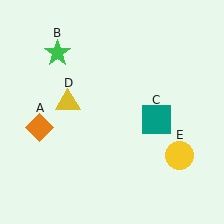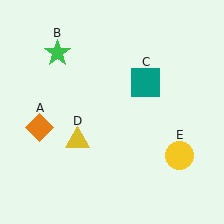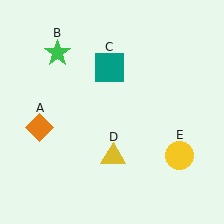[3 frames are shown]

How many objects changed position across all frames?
2 objects changed position: teal square (object C), yellow triangle (object D).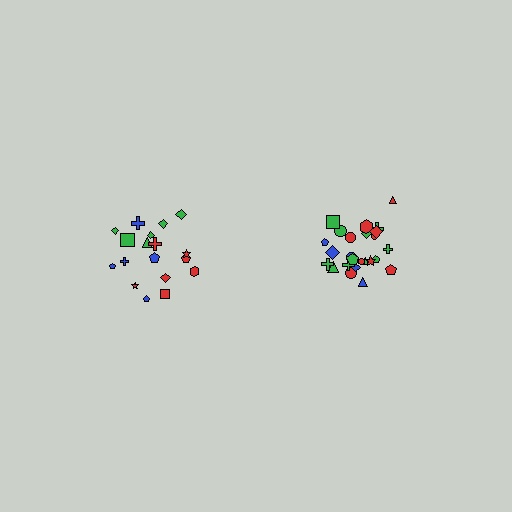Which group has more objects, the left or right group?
The right group.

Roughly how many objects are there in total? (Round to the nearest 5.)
Roughly 45 objects in total.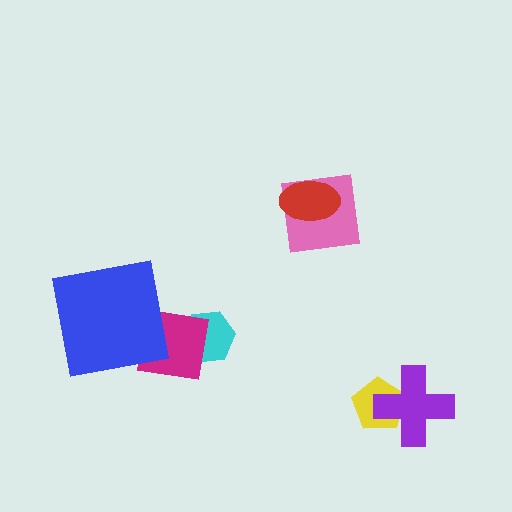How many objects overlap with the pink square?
1 object overlaps with the pink square.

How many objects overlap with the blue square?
1 object overlaps with the blue square.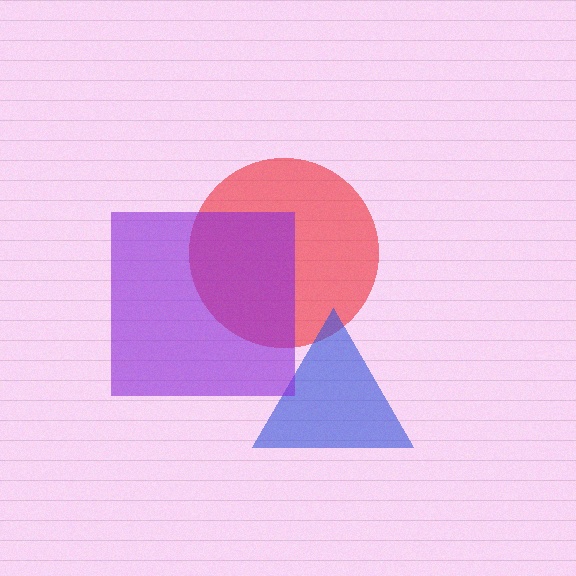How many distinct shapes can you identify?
There are 3 distinct shapes: a red circle, a blue triangle, a purple square.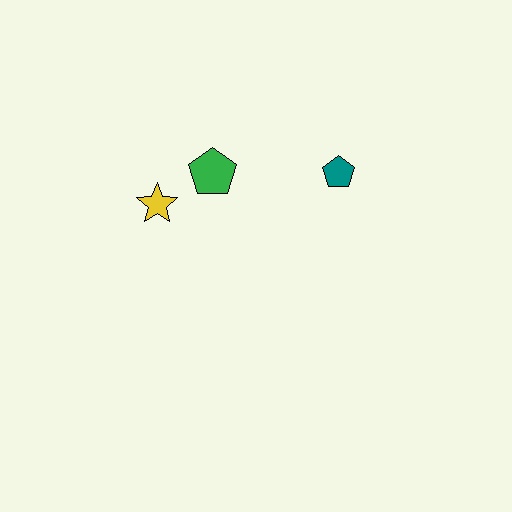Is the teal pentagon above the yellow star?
Yes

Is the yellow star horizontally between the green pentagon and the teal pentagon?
No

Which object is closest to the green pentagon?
The yellow star is closest to the green pentagon.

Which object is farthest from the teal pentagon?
The yellow star is farthest from the teal pentagon.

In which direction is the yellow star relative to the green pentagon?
The yellow star is to the left of the green pentagon.